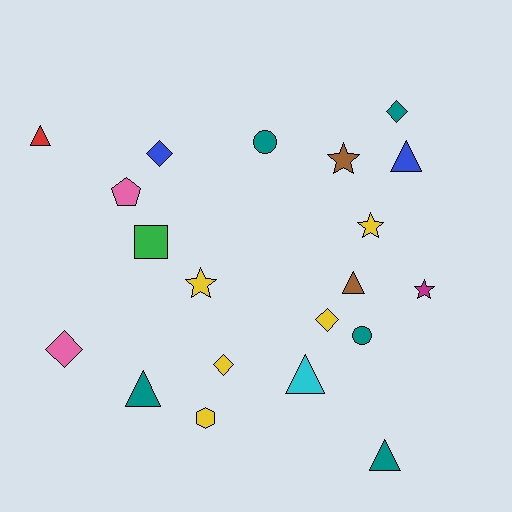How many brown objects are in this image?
There are 2 brown objects.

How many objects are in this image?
There are 20 objects.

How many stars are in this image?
There are 4 stars.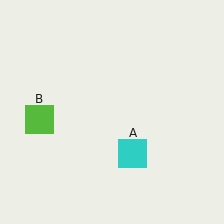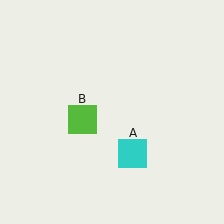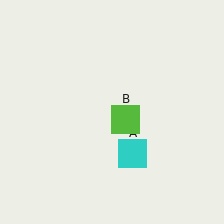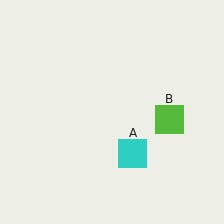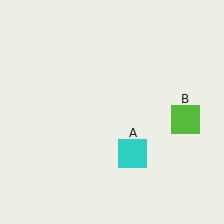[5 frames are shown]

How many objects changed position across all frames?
1 object changed position: lime square (object B).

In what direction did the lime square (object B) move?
The lime square (object B) moved right.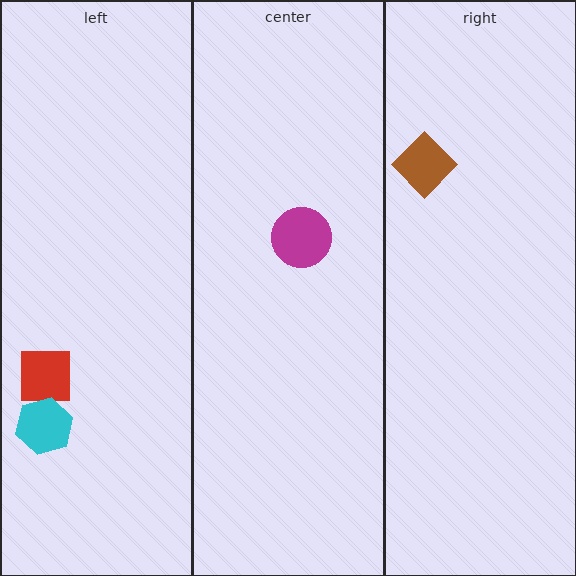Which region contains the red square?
The left region.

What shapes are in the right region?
The brown diamond.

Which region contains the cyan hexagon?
The left region.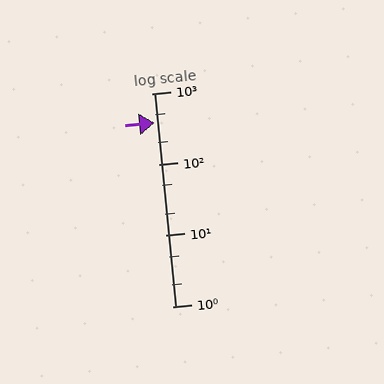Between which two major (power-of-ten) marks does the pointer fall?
The pointer is between 100 and 1000.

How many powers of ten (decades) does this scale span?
The scale spans 3 decades, from 1 to 1000.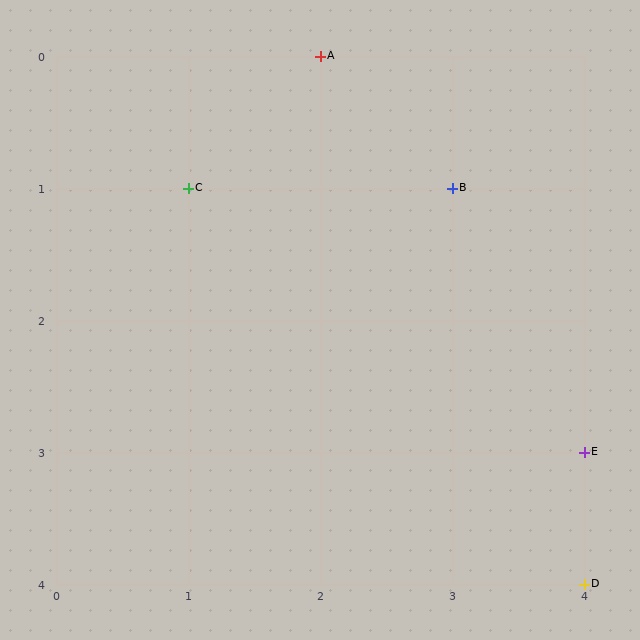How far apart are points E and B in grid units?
Points E and B are 1 column and 2 rows apart (about 2.2 grid units diagonally).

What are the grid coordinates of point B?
Point B is at grid coordinates (3, 1).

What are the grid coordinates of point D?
Point D is at grid coordinates (4, 4).